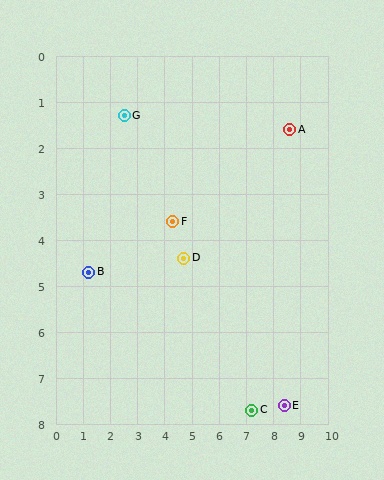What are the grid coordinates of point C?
Point C is at approximately (7.2, 7.7).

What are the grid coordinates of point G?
Point G is at approximately (2.5, 1.3).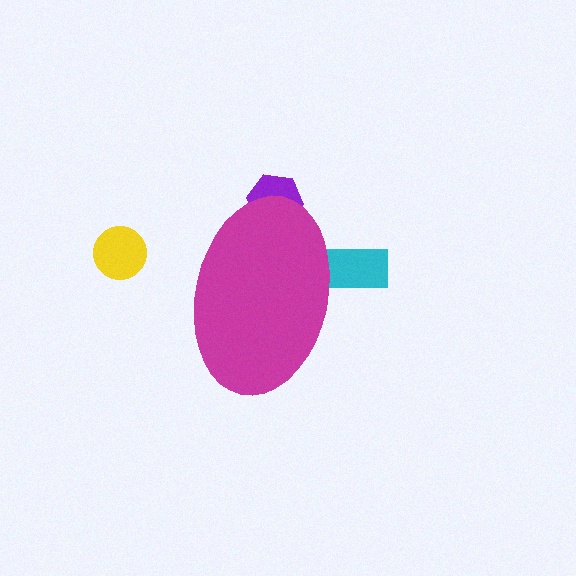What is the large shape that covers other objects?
A magenta ellipse.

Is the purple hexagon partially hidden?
Yes, the purple hexagon is partially hidden behind the magenta ellipse.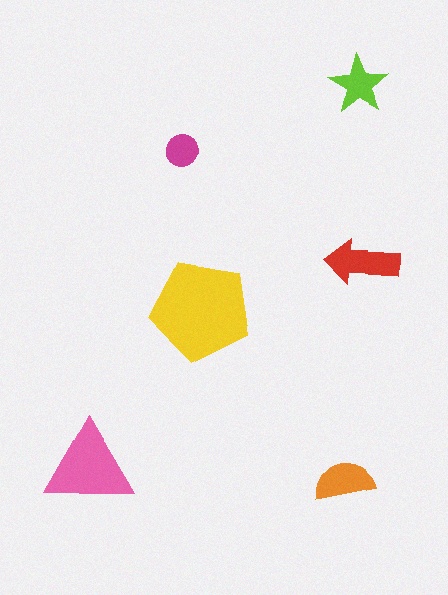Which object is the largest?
The yellow pentagon.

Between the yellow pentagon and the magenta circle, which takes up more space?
The yellow pentagon.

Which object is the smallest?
The magenta circle.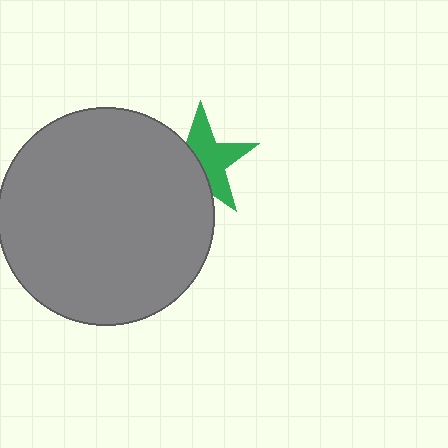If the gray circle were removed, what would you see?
You would see the complete green star.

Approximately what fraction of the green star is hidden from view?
Roughly 44% of the green star is hidden behind the gray circle.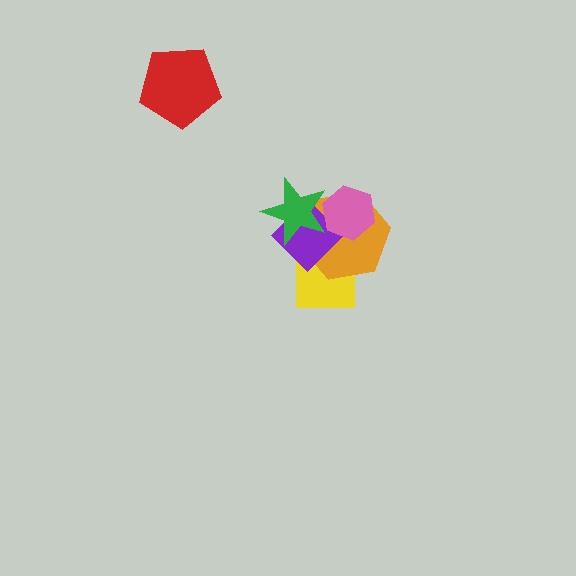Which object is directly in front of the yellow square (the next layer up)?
The orange hexagon is directly in front of the yellow square.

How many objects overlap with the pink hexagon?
3 objects overlap with the pink hexagon.